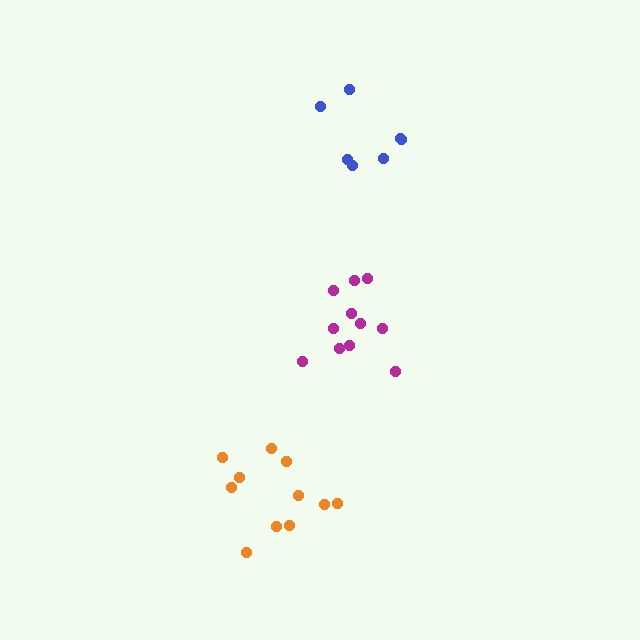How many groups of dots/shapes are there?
There are 3 groups.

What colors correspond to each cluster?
The clusters are colored: magenta, orange, blue.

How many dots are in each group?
Group 1: 11 dots, Group 2: 11 dots, Group 3: 7 dots (29 total).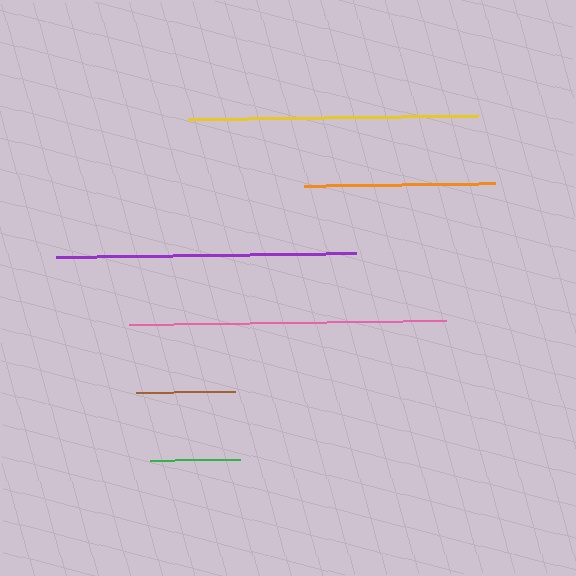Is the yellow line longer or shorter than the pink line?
The pink line is longer than the yellow line.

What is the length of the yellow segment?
The yellow segment is approximately 291 pixels long.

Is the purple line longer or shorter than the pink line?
The pink line is longer than the purple line.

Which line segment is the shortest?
The green line is the shortest at approximately 90 pixels.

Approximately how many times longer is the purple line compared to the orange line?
The purple line is approximately 1.6 times the length of the orange line.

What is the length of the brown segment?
The brown segment is approximately 98 pixels long.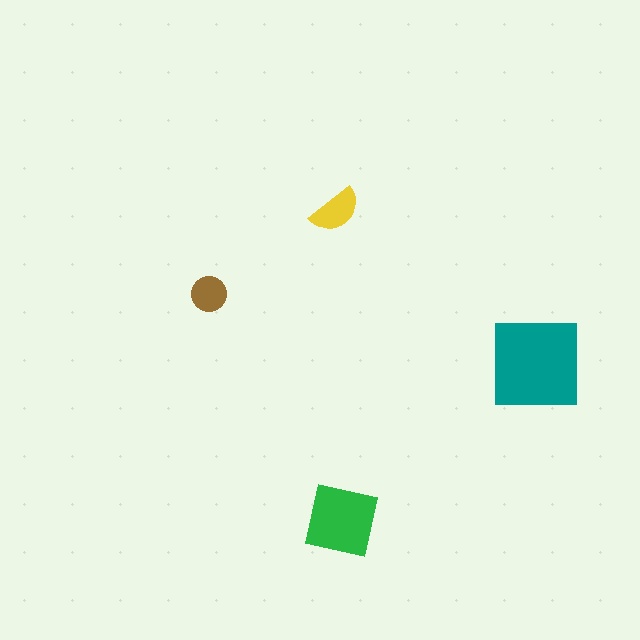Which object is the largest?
The teal square.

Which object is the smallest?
The brown circle.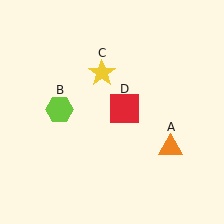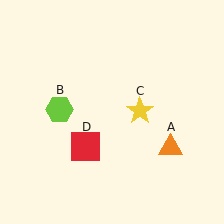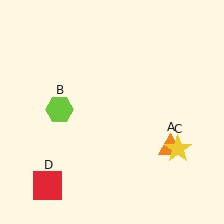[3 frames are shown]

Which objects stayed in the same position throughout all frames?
Orange triangle (object A) and lime hexagon (object B) remained stationary.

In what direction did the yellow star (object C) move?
The yellow star (object C) moved down and to the right.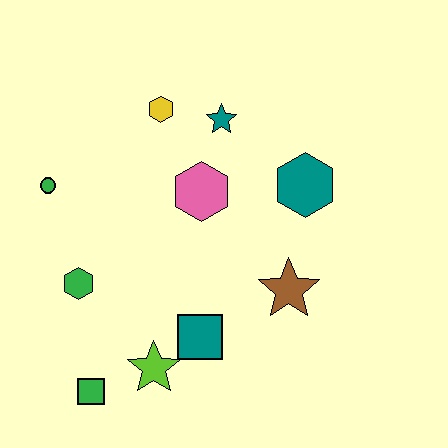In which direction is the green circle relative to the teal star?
The green circle is to the left of the teal star.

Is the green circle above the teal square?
Yes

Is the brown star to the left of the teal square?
No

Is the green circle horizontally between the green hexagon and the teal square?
No